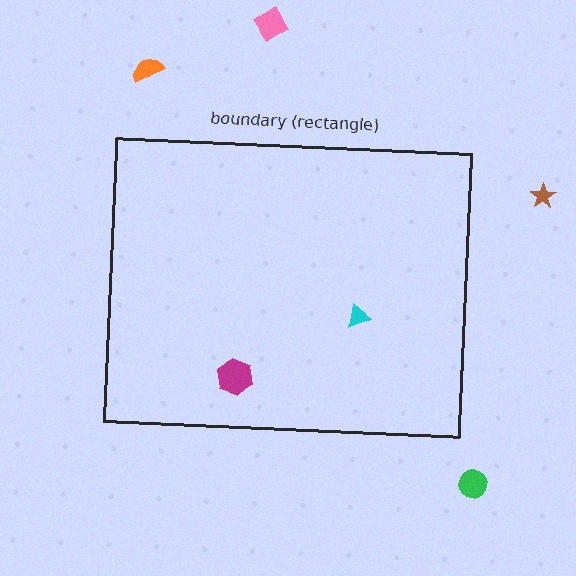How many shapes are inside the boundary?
2 inside, 4 outside.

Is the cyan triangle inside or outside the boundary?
Inside.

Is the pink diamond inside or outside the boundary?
Outside.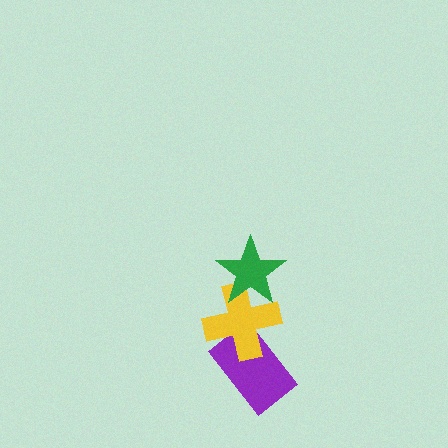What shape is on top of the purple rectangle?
The yellow cross is on top of the purple rectangle.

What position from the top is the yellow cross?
The yellow cross is 2nd from the top.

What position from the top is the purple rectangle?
The purple rectangle is 3rd from the top.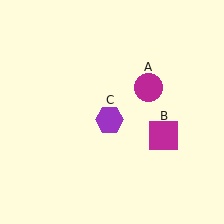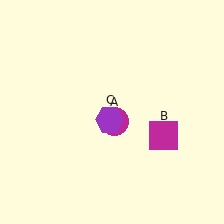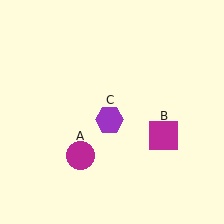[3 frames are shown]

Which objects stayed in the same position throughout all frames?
Magenta square (object B) and purple hexagon (object C) remained stationary.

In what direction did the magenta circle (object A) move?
The magenta circle (object A) moved down and to the left.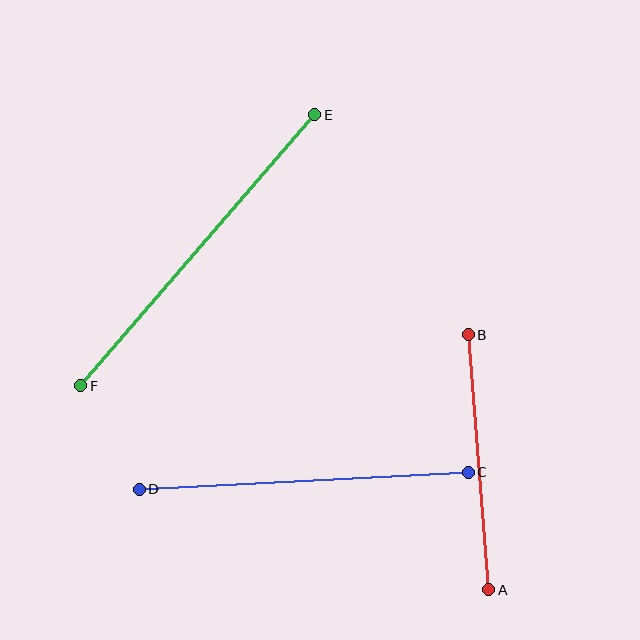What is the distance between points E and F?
The distance is approximately 358 pixels.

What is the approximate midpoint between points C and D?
The midpoint is at approximately (304, 481) pixels.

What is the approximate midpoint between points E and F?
The midpoint is at approximately (198, 250) pixels.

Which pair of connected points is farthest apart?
Points E and F are farthest apart.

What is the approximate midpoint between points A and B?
The midpoint is at approximately (478, 462) pixels.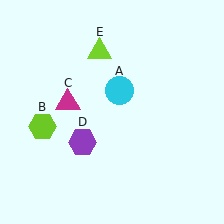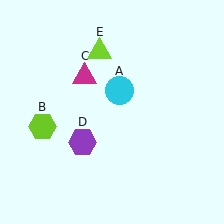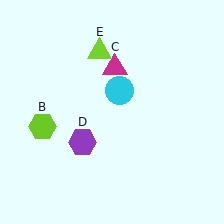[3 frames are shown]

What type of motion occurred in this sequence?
The magenta triangle (object C) rotated clockwise around the center of the scene.